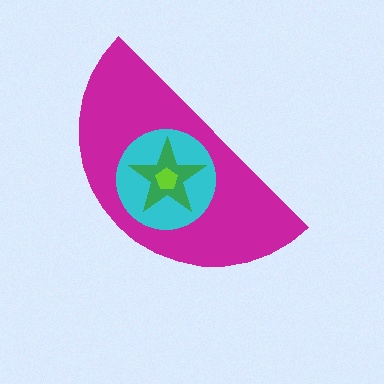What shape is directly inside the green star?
The lime pentagon.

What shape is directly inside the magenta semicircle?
The cyan circle.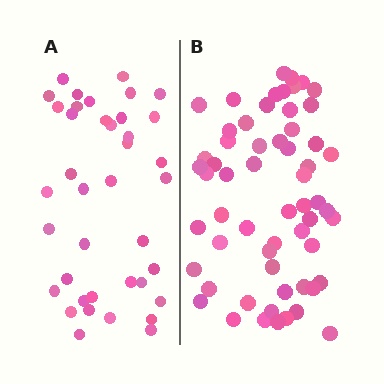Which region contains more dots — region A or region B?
Region B (the right region) has more dots.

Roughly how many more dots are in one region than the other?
Region B has approximately 20 more dots than region A.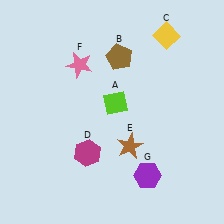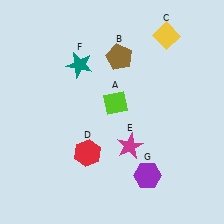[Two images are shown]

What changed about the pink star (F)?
In Image 1, F is pink. In Image 2, it changed to teal.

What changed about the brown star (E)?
In Image 1, E is brown. In Image 2, it changed to magenta.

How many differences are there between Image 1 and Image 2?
There are 3 differences between the two images.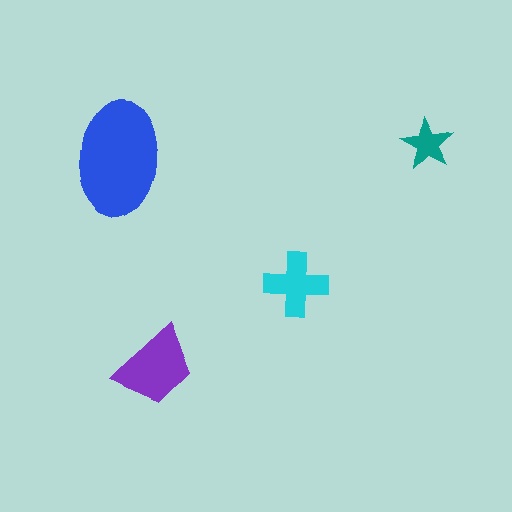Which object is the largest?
The blue ellipse.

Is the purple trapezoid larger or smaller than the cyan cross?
Larger.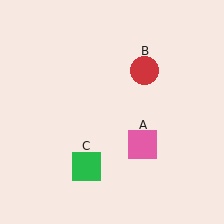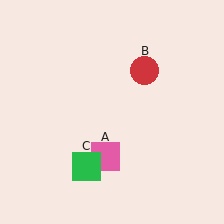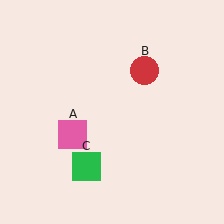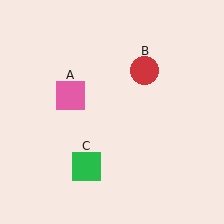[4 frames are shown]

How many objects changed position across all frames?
1 object changed position: pink square (object A).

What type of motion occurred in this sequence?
The pink square (object A) rotated clockwise around the center of the scene.